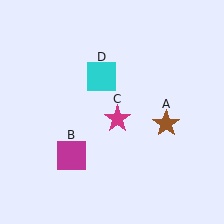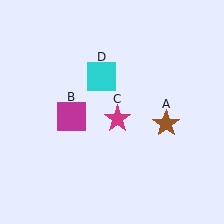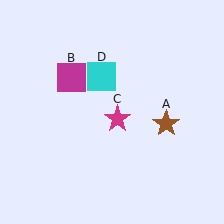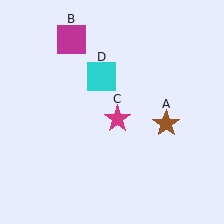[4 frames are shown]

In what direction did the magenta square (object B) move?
The magenta square (object B) moved up.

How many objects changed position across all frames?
1 object changed position: magenta square (object B).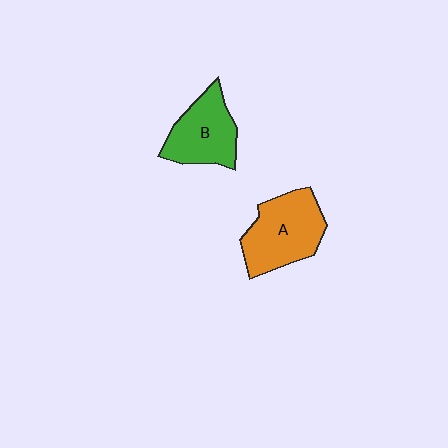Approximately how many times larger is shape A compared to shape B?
Approximately 1.2 times.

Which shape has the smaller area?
Shape B (green).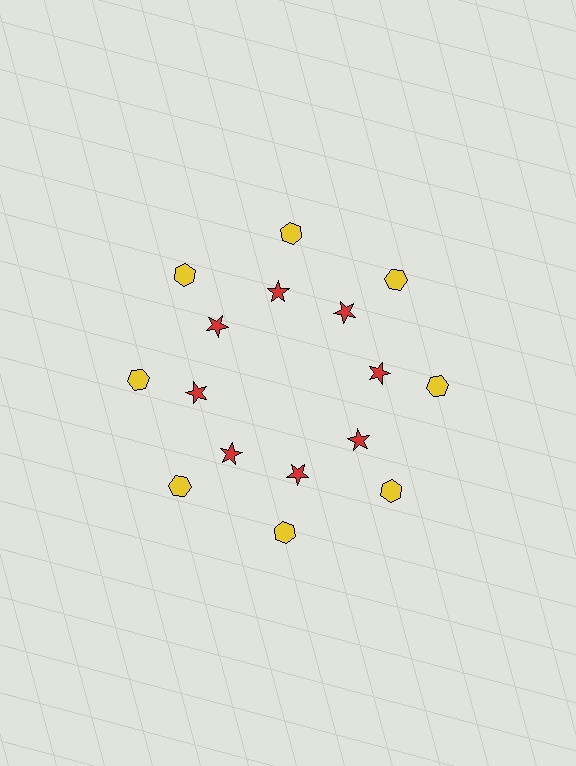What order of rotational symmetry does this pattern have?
This pattern has 8-fold rotational symmetry.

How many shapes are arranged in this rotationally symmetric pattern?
There are 16 shapes, arranged in 8 groups of 2.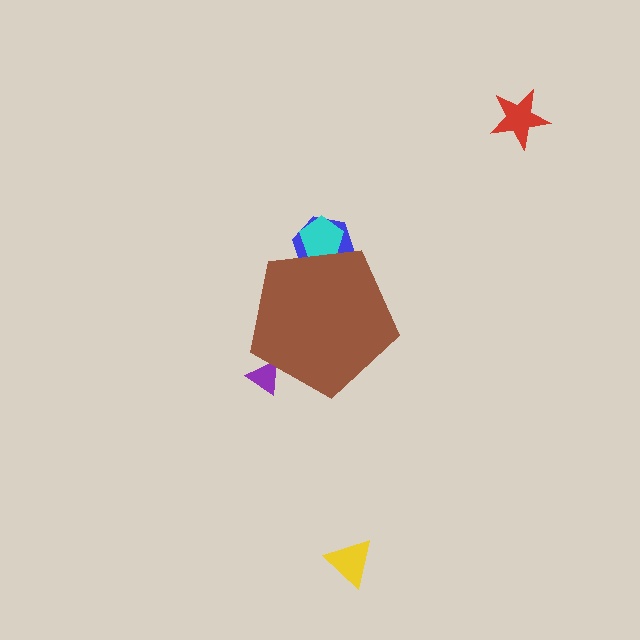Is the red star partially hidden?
No, the red star is fully visible.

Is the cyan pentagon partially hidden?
Yes, the cyan pentagon is partially hidden behind the brown pentagon.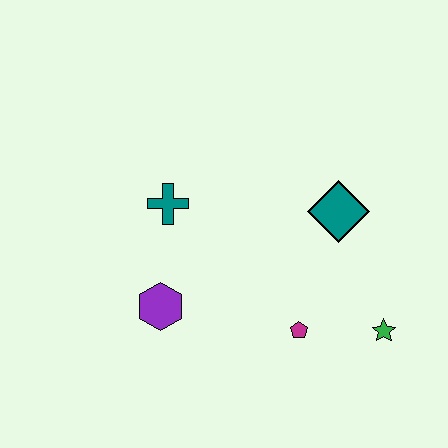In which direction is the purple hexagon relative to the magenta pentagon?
The purple hexagon is to the left of the magenta pentagon.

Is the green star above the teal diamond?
No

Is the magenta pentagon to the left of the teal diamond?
Yes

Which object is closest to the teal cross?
The purple hexagon is closest to the teal cross.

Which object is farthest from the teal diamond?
The purple hexagon is farthest from the teal diamond.